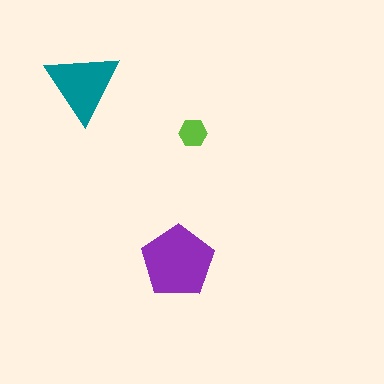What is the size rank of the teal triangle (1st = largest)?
2nd.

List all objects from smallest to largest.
The lime hexagon, the teal triangle, the purple pentagon.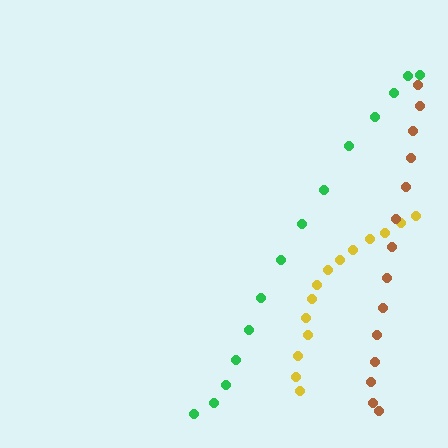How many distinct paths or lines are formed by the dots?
There are 3 distinct paths.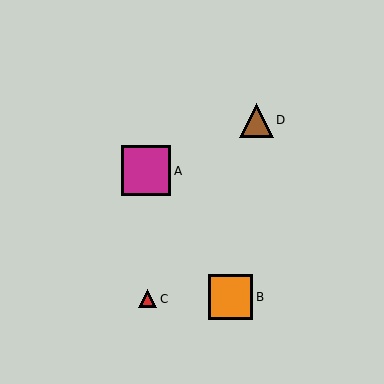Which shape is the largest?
The magenta square (labeled A) is the largest.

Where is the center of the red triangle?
The center of the red triangle is at (148, 299).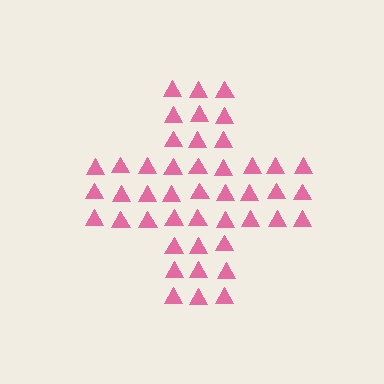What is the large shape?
The large shape is a cross.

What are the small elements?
The small elements are triangles.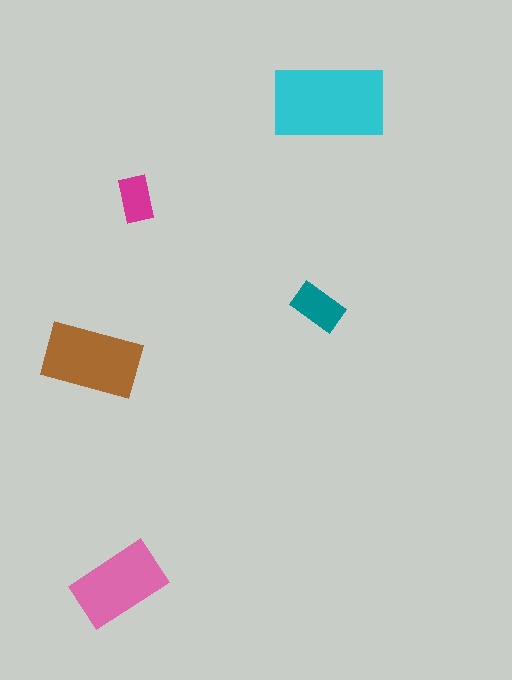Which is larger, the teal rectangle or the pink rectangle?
The pink one.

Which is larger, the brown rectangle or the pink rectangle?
The brown one.